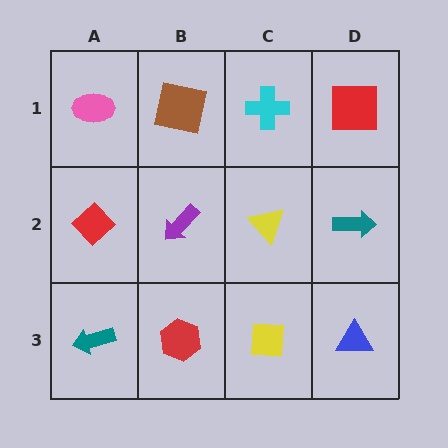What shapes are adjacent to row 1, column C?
A yellow triangle (row 2, column C), a brown square (row 1, column B), a red square (row 1, column D).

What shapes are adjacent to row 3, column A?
A red diamond (row 2, column A), a red hexagon (row 3, column B).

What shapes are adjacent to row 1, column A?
A red diamond (row 2, column A), a brown square (row 1, column B).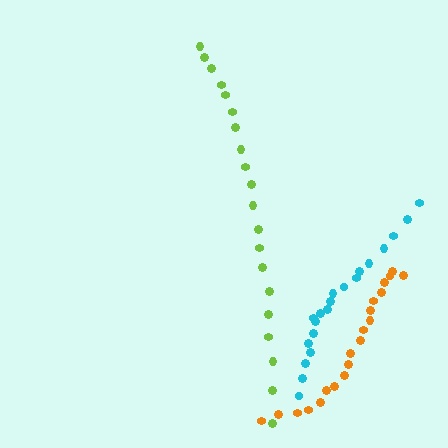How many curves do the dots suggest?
There are 3 distinct paths.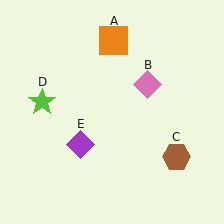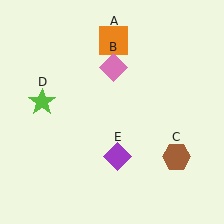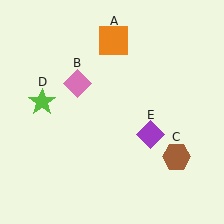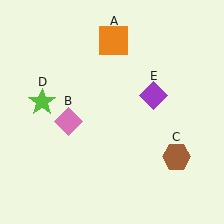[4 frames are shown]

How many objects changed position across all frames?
2 objects changed position: pink diamond (object B), purple diamond (object E).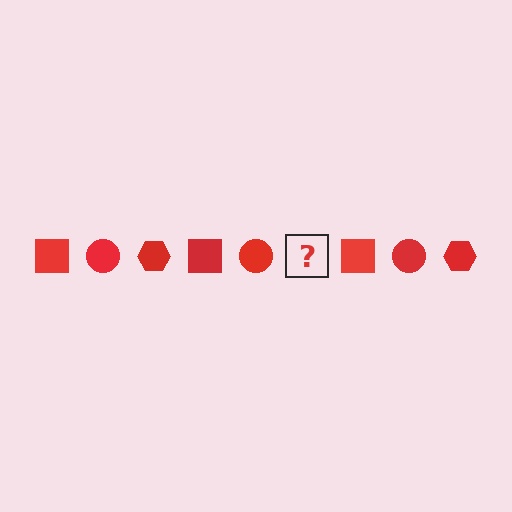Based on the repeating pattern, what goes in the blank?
The blank should be a red hexagon.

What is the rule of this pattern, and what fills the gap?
The rule is that the pattern cycles through square, circle, hexagon shapes in red. The gap should be filled with a red hexagon.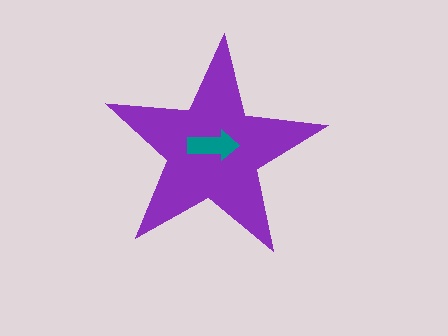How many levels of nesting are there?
2.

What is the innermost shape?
The teal arrow.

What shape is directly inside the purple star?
The teal arrow.